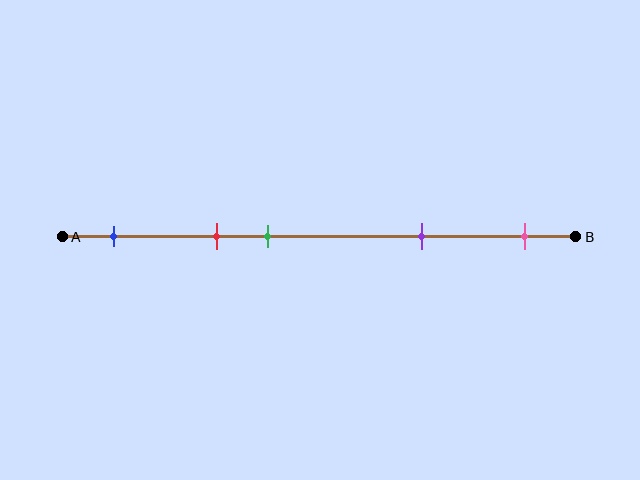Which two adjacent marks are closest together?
The red and green marks are the closest adjacent pair.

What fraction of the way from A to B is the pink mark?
The pink mark is approximately 90% (0.9) of the way from A to B.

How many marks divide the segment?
There are 5 marks dividing the segment.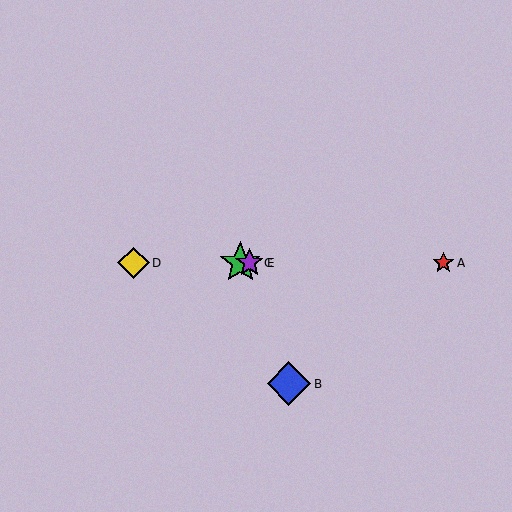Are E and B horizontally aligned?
No, E is at y≈263 and B is at y≈384.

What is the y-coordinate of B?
Object B is at y≈384.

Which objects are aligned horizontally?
Objects A, C, D, E are aligned horizontally.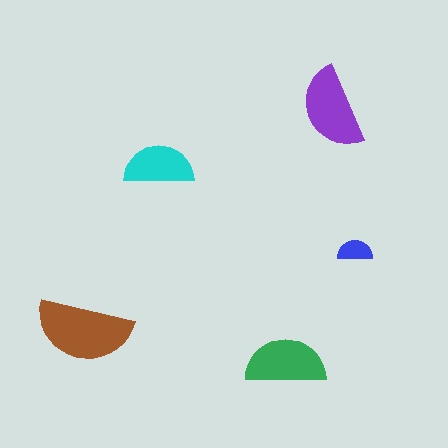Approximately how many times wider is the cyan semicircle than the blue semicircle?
About 2 times wider.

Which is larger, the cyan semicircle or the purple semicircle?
The purple one.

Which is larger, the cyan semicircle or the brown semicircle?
The brown one.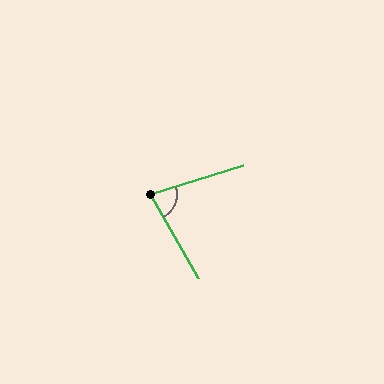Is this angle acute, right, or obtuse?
It is acute.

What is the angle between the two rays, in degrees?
Approximately 78 degrees.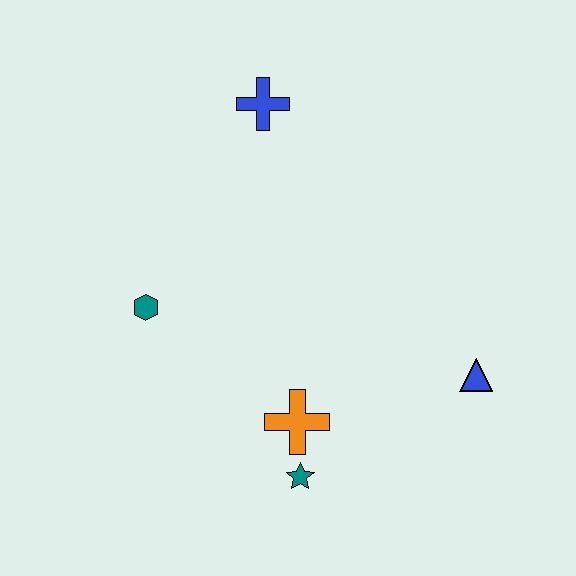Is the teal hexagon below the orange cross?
No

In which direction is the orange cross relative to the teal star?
The orange cross is above the teal star.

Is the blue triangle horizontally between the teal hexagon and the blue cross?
No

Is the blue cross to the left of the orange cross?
Yes